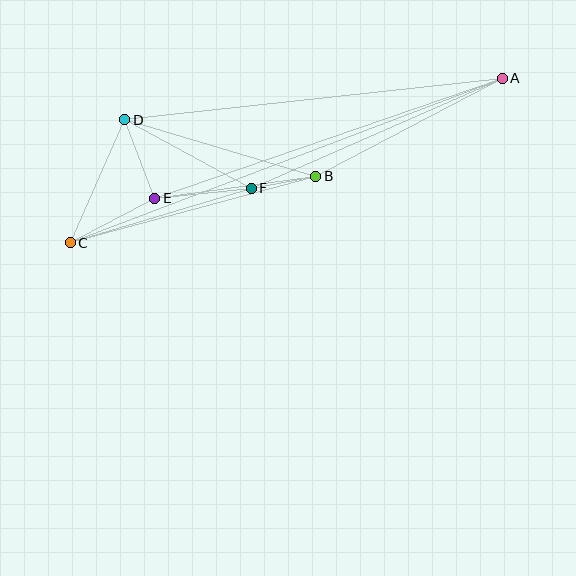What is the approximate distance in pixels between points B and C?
The distance between B and C is approximately 254 pixels.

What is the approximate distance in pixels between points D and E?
The distance between D and E is approximately 84 pixels.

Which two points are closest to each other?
Points B and F are closest to each other.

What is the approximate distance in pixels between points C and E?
The distance between C and E is approximately 96 pixels.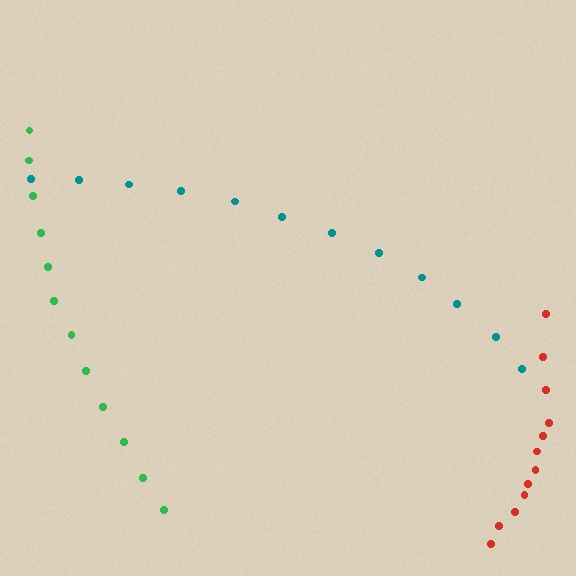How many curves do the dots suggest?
There are 3 distinct paths.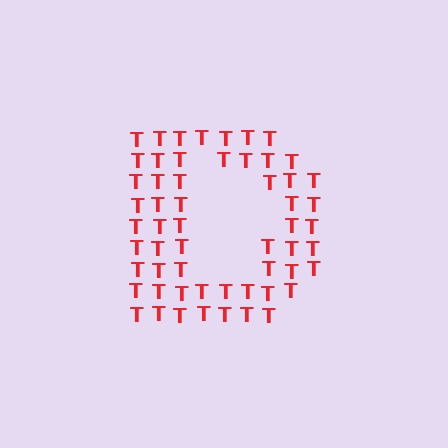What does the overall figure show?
The overall figure shows the letter D.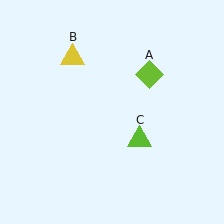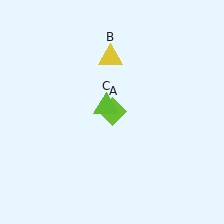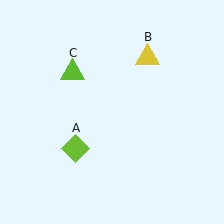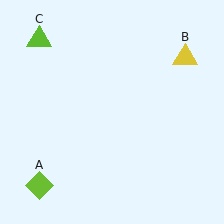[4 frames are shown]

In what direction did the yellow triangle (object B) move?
The yellow triangle (object B) moved right.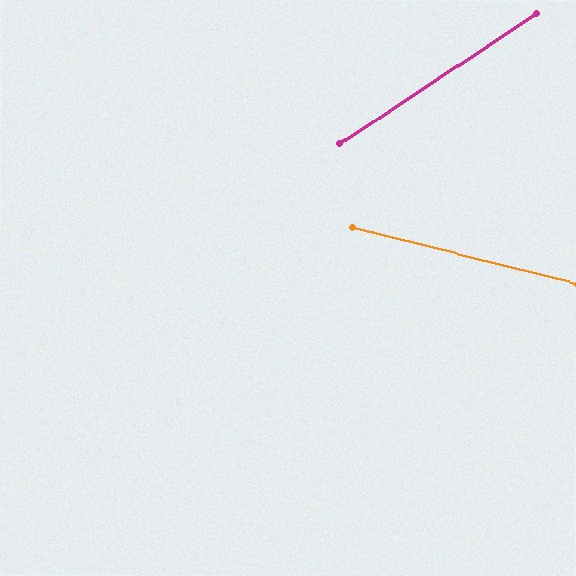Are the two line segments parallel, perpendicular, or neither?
Neither parallel nor perpendicular — they differ by about 48°.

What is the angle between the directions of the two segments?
Approximately 48 degrees.